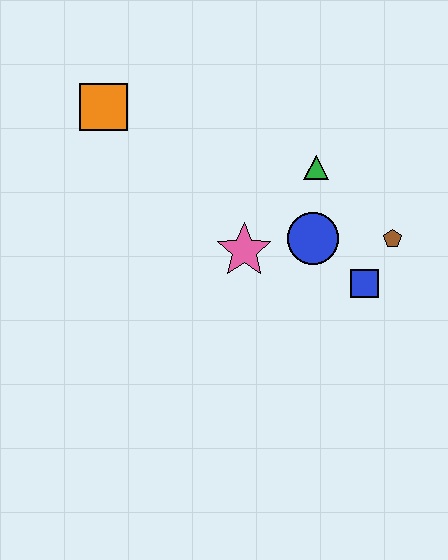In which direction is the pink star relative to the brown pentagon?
The pink star is to the left of the brown pentagon.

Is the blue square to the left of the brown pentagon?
Yes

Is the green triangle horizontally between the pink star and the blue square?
Yes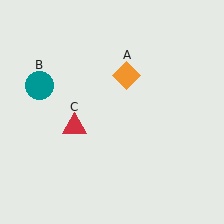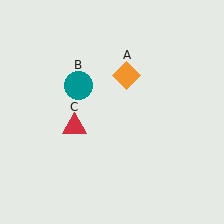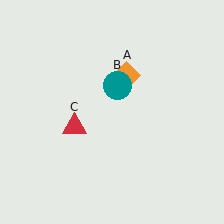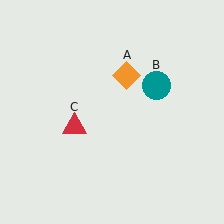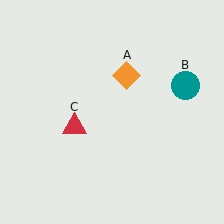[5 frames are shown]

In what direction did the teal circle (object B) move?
The teal circle (object B) moved right.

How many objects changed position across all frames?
1 object changed position: teal circle (object B).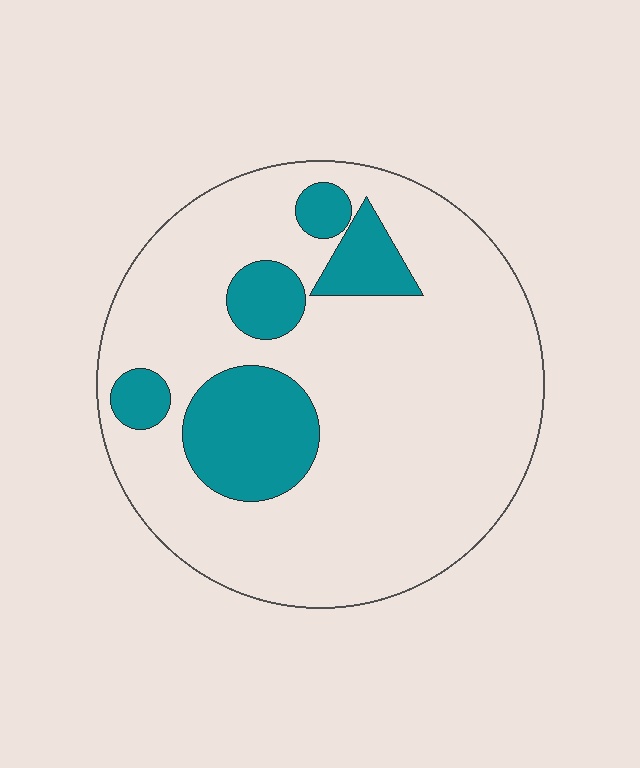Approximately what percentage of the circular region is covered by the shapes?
Approximately 20%.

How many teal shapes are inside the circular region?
5.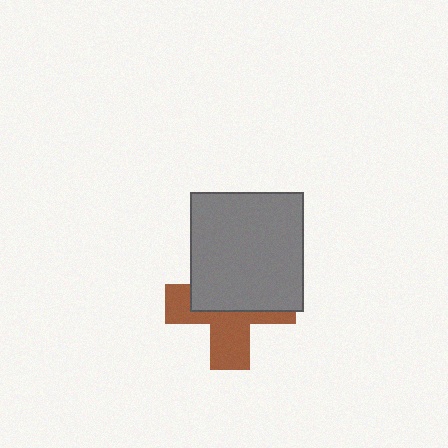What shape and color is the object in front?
The object in front is a gray rectangle.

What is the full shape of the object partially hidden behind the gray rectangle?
The partially hidden object is a brown cross.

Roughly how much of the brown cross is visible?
About half of it is visible (roughly 46%).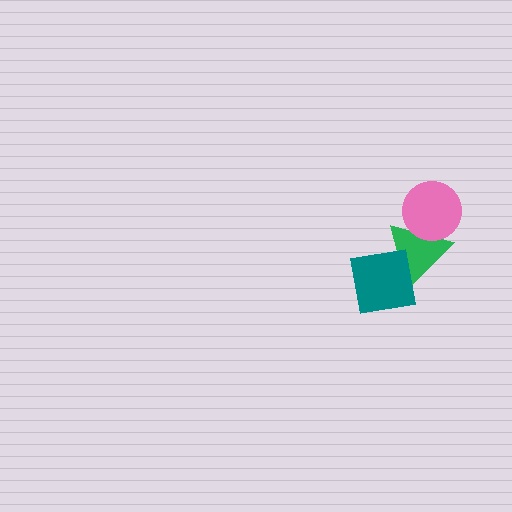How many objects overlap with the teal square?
1 object overlaps with the teal square.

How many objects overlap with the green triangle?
2 objects overlap with the green triangle.